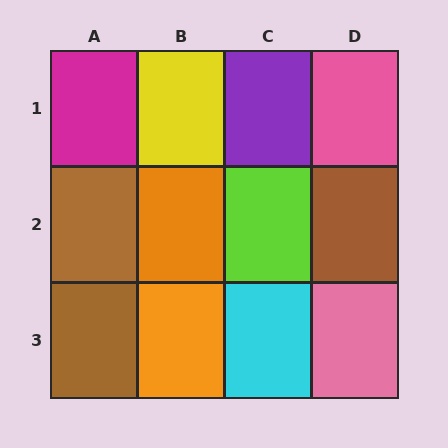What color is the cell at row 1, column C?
Purple.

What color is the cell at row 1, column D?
Pink.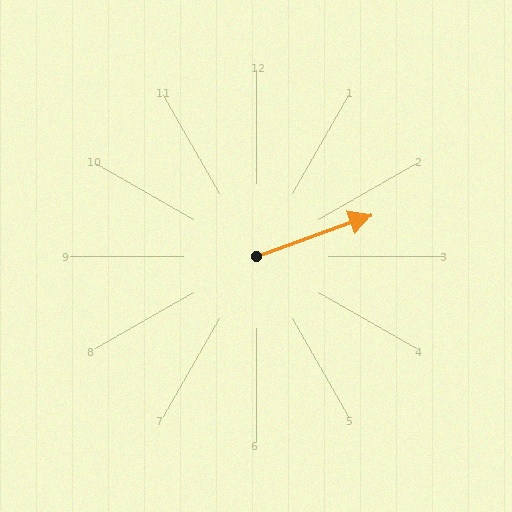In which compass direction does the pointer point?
East.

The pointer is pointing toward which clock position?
Roughly 2 o'clock.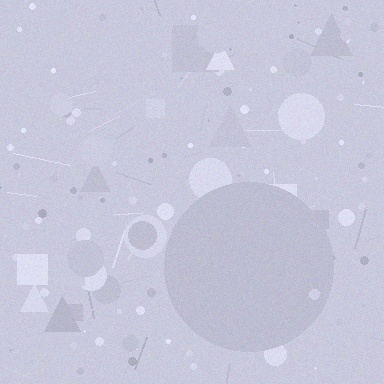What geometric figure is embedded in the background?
A circle is embedded in the background.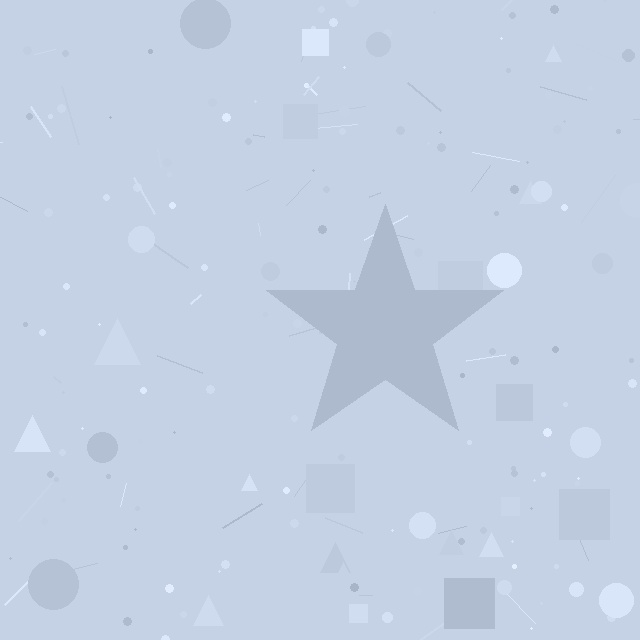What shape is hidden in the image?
A star is hidden in the image.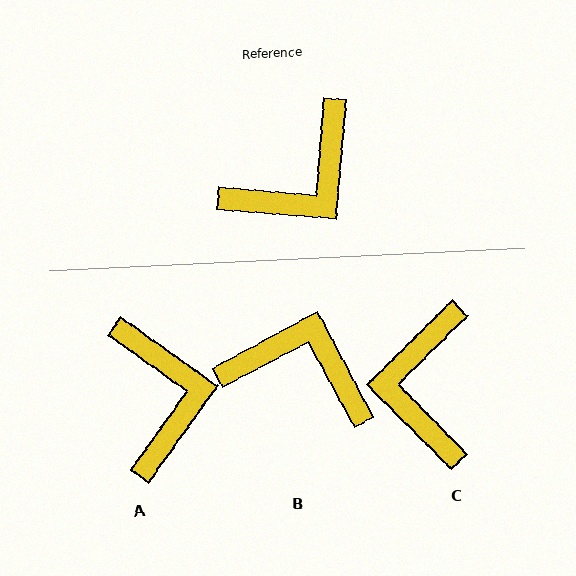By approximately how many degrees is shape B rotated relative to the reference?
Approximately 123 degrees counter-clockwise.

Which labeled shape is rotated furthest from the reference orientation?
C, about 131 degrees away.